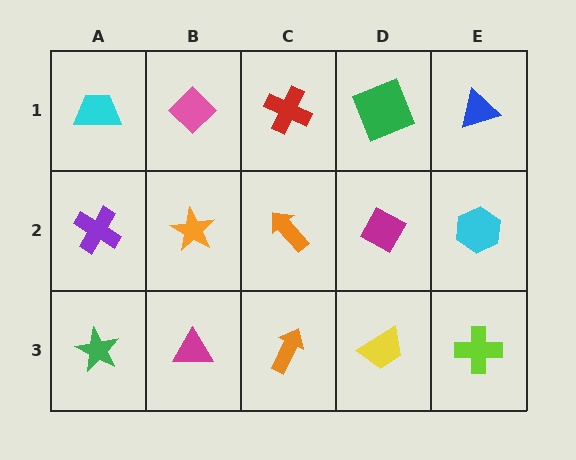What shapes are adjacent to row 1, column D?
A magenta diamond (row 2, column D), a red cross (row 1, column C), a blue triangle (row 1, column E).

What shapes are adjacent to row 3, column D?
A magenta diamond (row 2, column D), an orange arrow (row 3, column C), a lime cross (row 3, column E).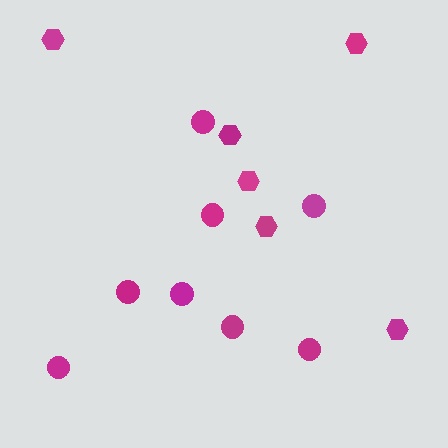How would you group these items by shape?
There are 2 groups: one group of hexagons (6) and one group of circles (8).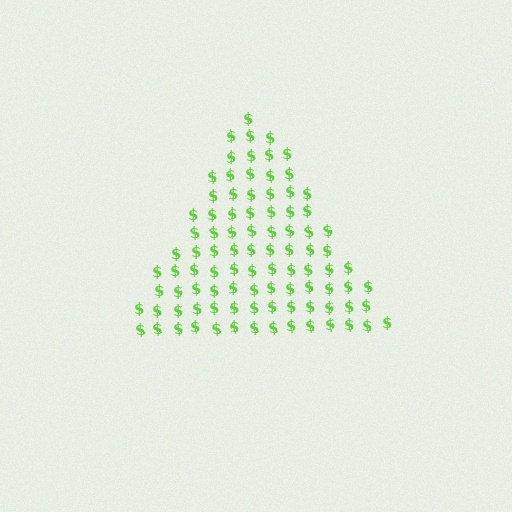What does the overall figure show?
The overall figure shows a triangle.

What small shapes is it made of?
It is made of small dollar signs.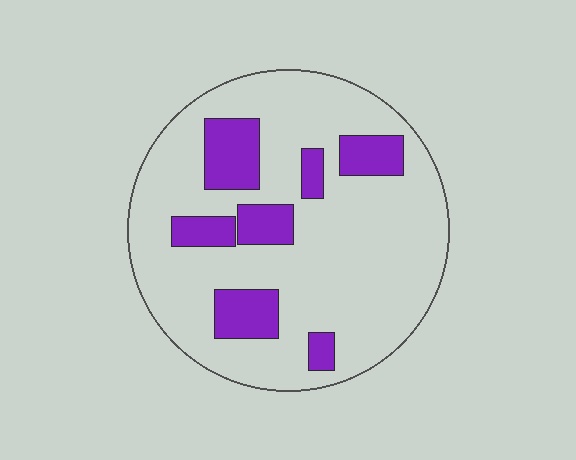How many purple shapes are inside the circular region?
7.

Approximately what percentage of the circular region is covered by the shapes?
Approximately 20%.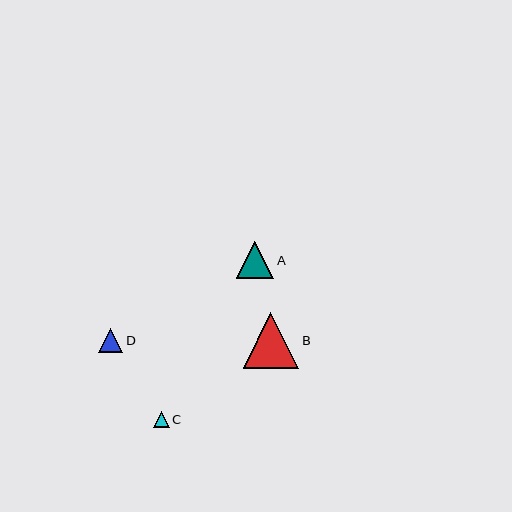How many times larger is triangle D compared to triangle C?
Triangle D is approximately 1.5 times the size of triangle C.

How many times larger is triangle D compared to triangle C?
Triangle D is approximately 1.5 times the size of triangle C.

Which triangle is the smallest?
Triangle C is the smallest with a size of approximately 16 pixels.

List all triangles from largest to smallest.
From largest to smallest: B, A, D, C.